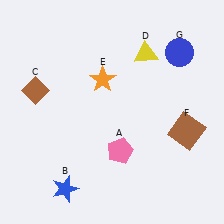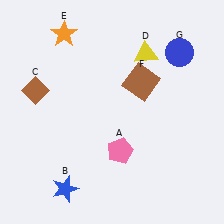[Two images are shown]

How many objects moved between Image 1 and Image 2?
2 objects moved between the two images.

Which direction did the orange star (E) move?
The orange star (E) moved up.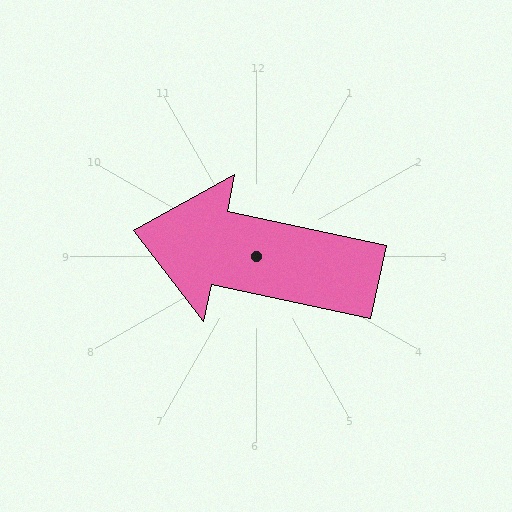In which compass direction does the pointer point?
West.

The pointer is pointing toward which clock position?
Roughly 9 o'clock.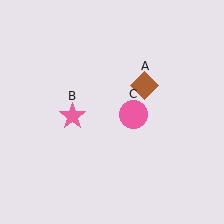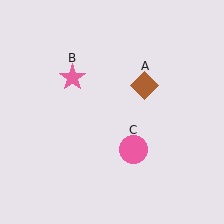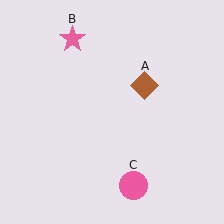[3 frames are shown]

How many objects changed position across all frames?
2 objects changed position: pink star (object B), pink circle (object C).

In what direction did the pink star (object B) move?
The pink star (object B) moved up.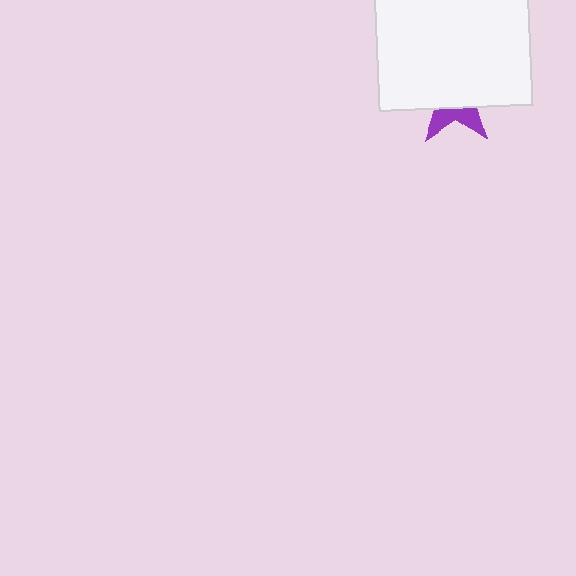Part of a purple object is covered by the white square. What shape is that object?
It is a star.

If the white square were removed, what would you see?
You would see the complete purple star.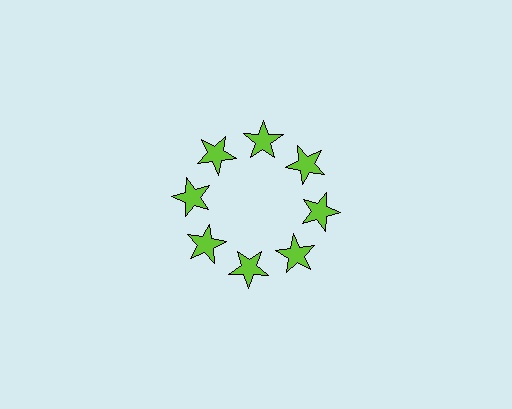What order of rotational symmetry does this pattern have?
This pattern has 8-fold rotational symmetry.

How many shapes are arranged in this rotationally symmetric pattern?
There are 8 shapes, arranged in 8 groups of 1.